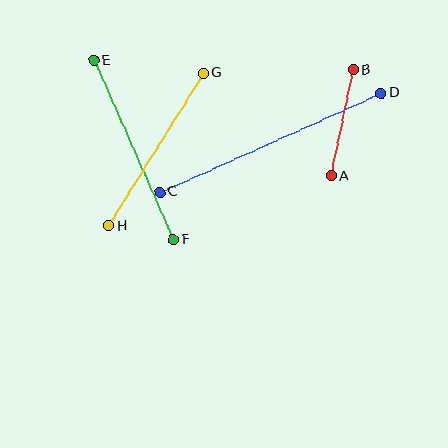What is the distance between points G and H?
The distance is approximately 180 pixels.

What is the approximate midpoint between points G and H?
The midpoint is at approximately (156, 150) pixels.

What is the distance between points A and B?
The distance is approximately 109 pixels.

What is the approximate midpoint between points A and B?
The midpoint is at approximately (342, 123) pixels.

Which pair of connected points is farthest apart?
Points C and D are farthest apart.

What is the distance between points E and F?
The distance is approximately 196 pixels.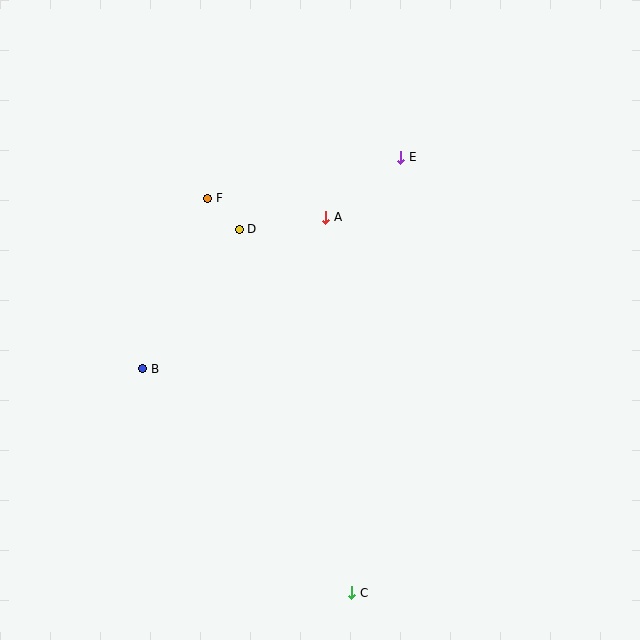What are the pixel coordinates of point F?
Point F is at (208, 198).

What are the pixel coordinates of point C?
Point C is at (352, 593).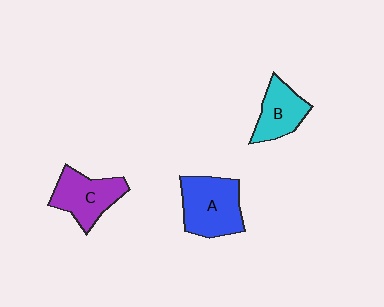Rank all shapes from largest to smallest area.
From largest to smallest: A (blue), C (purple), B (cyan).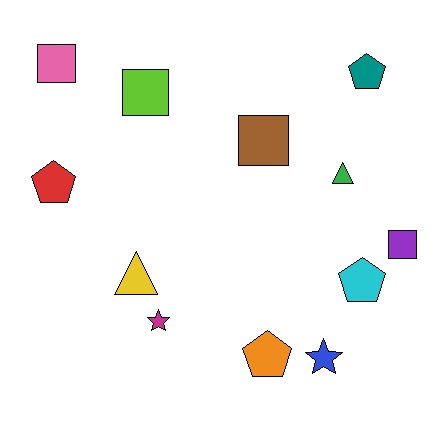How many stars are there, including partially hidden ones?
There are 2 stars.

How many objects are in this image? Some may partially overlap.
There are 12 objects.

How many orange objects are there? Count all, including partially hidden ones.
There is 1 orange object.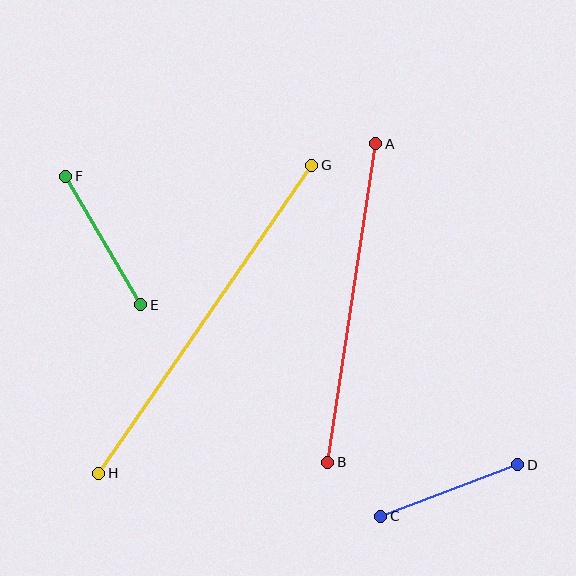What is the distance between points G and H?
The distance is approximately 375 pixels.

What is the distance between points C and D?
The distance is approximately 146 pixels.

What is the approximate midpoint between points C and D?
The midpoint is at approximately (449, 491) pixels.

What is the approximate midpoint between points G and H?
The midpoint is at approximately (205, 319) pixels.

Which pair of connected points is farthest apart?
Points G and H are farthest apart.